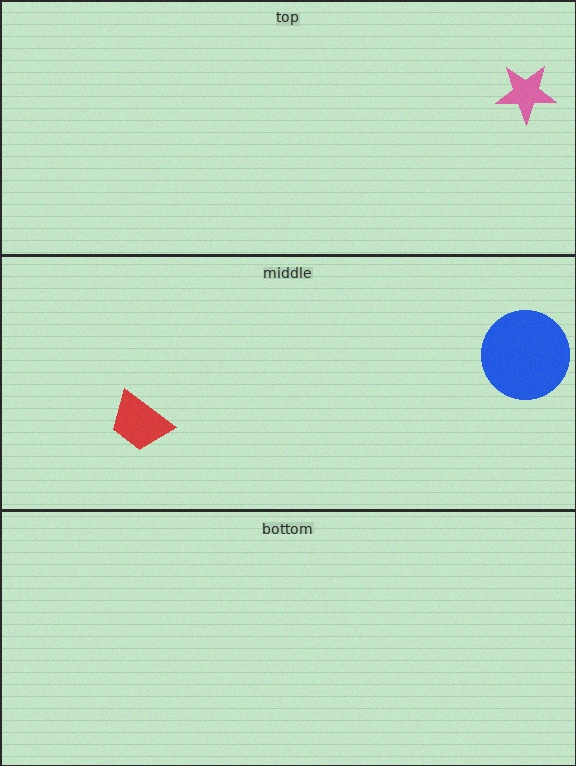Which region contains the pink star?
The top region.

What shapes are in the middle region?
The red trapezoid, the blue circle.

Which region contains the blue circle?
The middle region.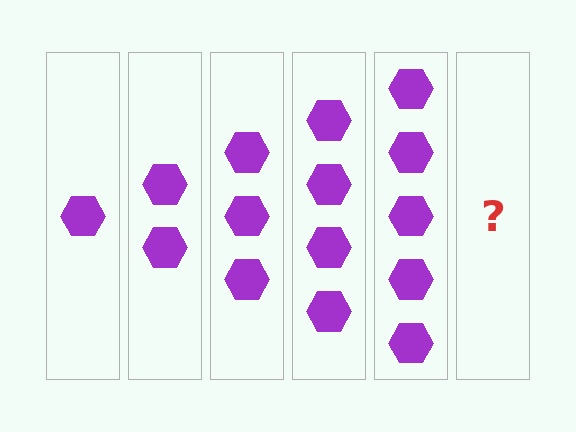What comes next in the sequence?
The next element should be 6 hexagons.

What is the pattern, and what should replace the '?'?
The pattern is that each step adds one more hexagon. The '?' should be 6 hexagons.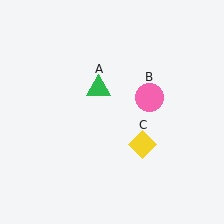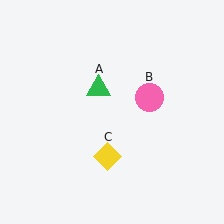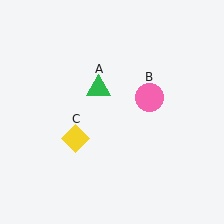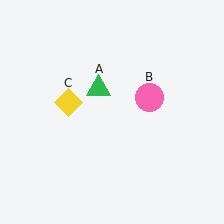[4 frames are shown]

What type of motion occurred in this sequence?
The yellow diamond (object C) rotated clockwise around the center of the scene.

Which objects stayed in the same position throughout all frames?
Green triangle (object A) and pink circle (object B) remained stationary.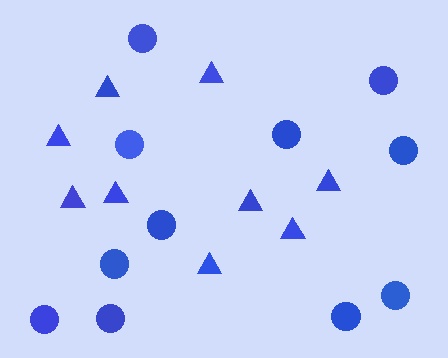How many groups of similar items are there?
There are 2 groups: one group of triangles (9) and one group of circles (11).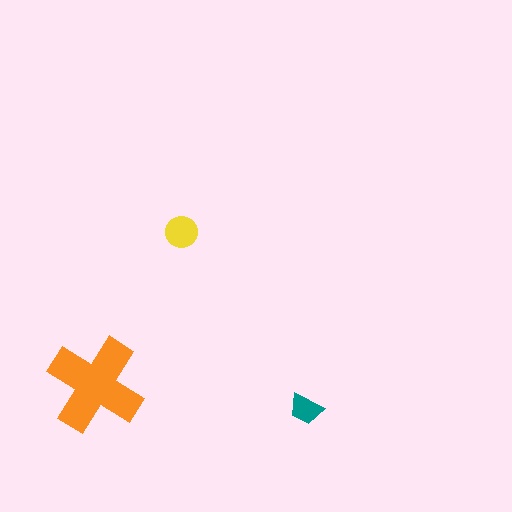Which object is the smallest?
The teal trapezoid.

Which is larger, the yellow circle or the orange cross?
The orange cross.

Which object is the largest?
The orange cross.